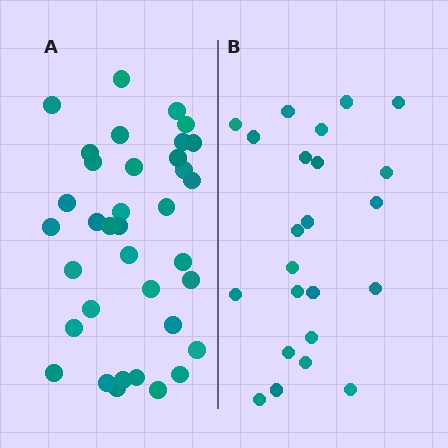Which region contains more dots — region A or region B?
Region A (the left region) has more dots.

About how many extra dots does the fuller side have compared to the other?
Region A has approximately 15 more dots than region B.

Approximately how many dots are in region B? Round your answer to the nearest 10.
About 20 dots. (The exact count is 23, which rounds to 20.)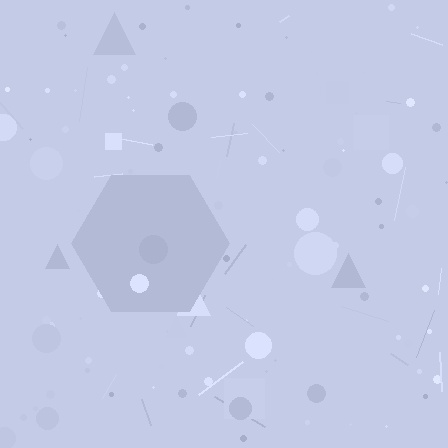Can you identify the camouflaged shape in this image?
The camouflaged shape is a hexagon.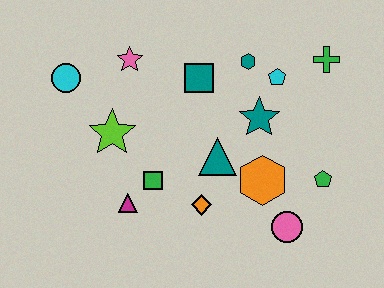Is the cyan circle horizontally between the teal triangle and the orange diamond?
No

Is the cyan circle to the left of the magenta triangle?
Yes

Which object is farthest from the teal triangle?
The cyan circle is farthest from the teal triangle.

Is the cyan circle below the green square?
No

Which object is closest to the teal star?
The cyan pentagon is closest to the teal star.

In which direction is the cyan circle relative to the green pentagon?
The cyan circle is to the left of the green pentagon.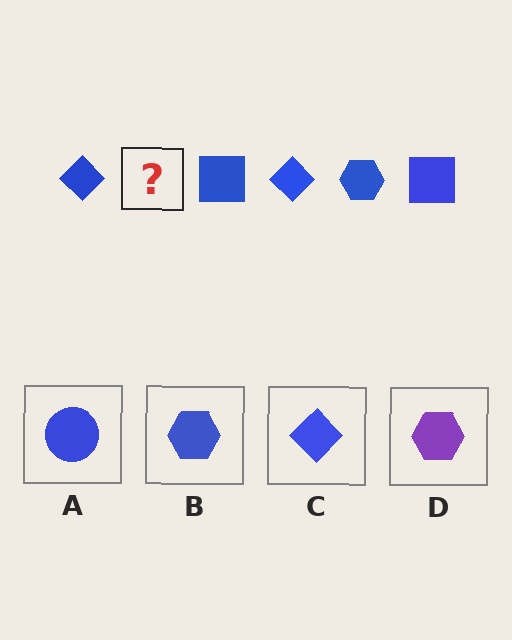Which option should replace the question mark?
Option B.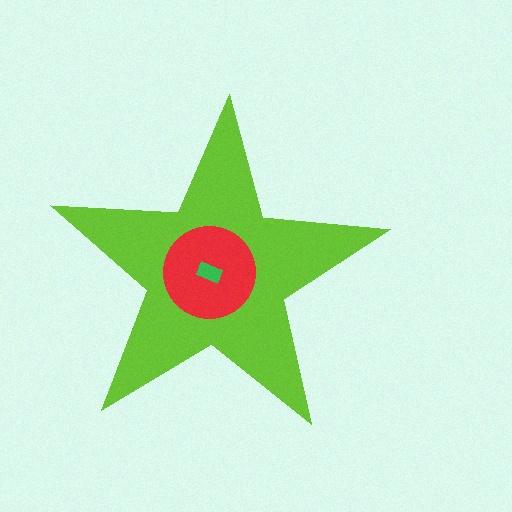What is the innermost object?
The green rectangle.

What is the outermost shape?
The lime star.